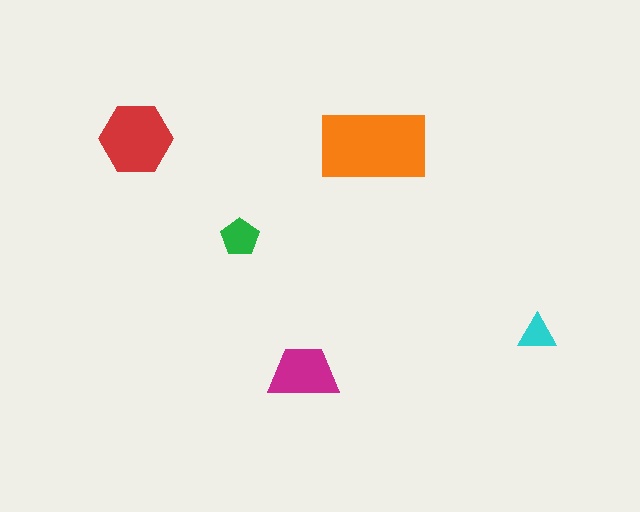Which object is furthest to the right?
The cyan triangle is rightmost.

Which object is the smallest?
The cyan triangle.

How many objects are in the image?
There are 5 objects in the image.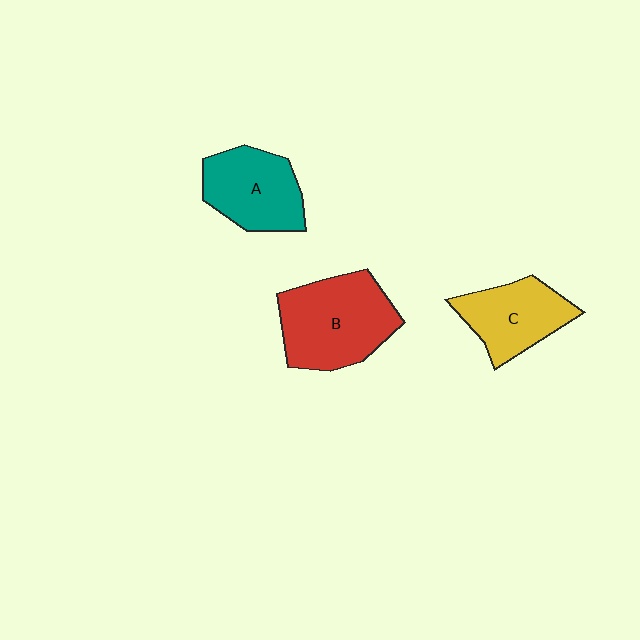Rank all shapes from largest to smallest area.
From largest to smallest: B (red), A (teal), C (yellow).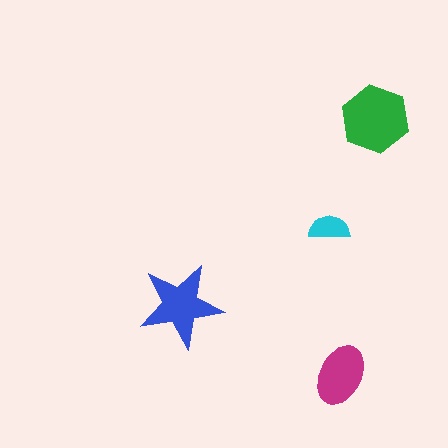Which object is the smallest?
The cyan semicircle.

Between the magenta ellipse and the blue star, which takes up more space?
The blue star.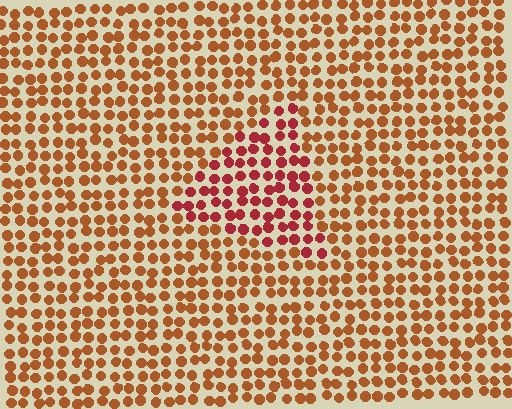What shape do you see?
I see a triangle.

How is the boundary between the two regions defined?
The boundary is defined purely by a slight shift in hue (about 30 degrees). Spacing, size, and orientation are identical on both sides.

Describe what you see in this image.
The image is filled with small brown elements in a uniform arrangement. A triangle-shaped region is visible where the elements are tinted to a slightly different hue, forming a subtle color boundary.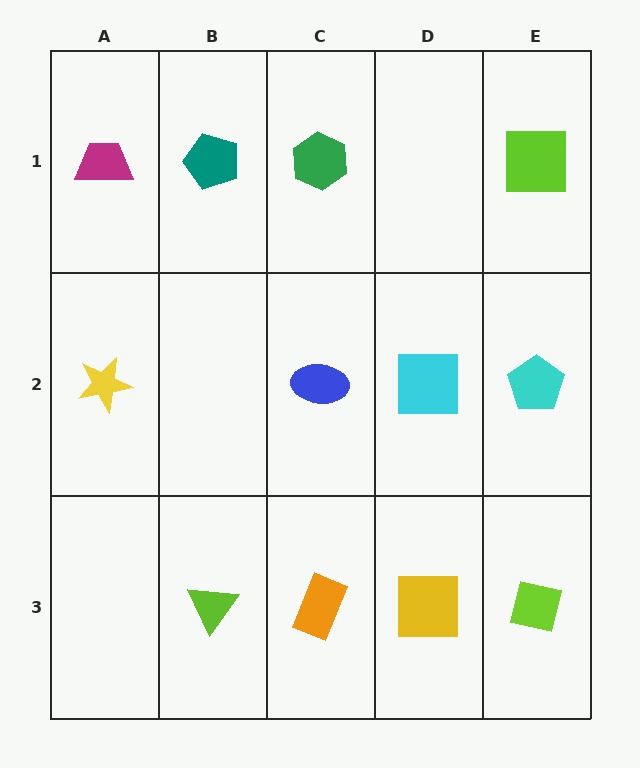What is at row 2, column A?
A yellow star.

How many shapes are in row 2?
4 shapes.